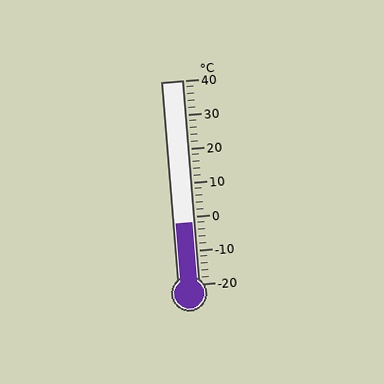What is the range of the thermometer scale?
The thermometer scale ranges from -20°C to 40°C.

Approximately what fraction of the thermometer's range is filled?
The thermometer is filled to approximately 30% of its range.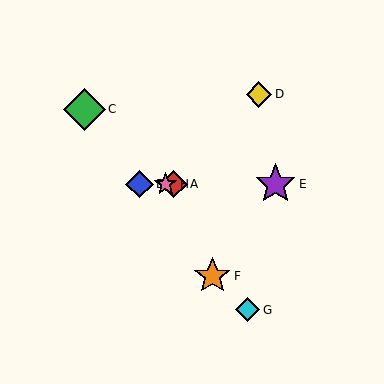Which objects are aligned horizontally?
Objects A, B, E, H are aligned horizontally.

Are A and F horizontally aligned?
No, A is at y≈184 and F is at y≈276.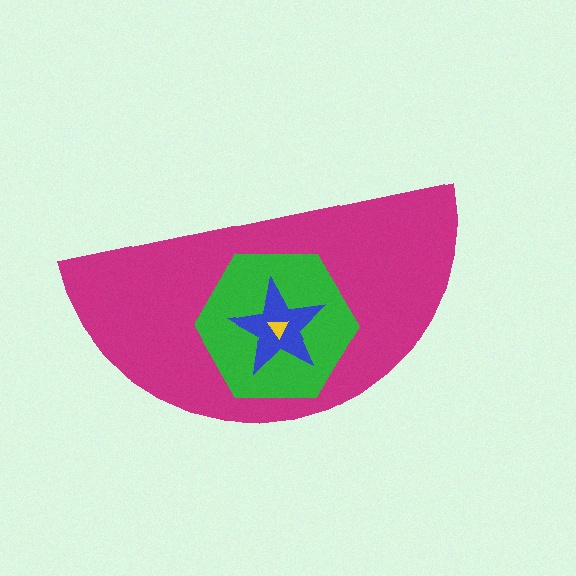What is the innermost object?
The yellow triangle.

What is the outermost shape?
The magenta semicircle.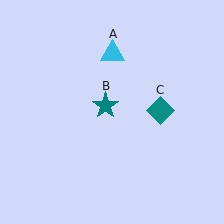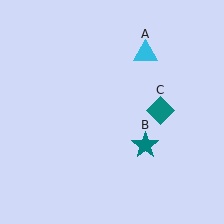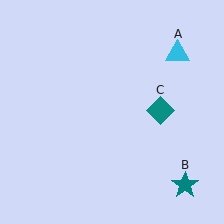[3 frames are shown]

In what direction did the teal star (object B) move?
The teal star (object B) moved down and to the right.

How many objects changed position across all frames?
2 objects changed position: cyan triangle (object A), teal star (object B).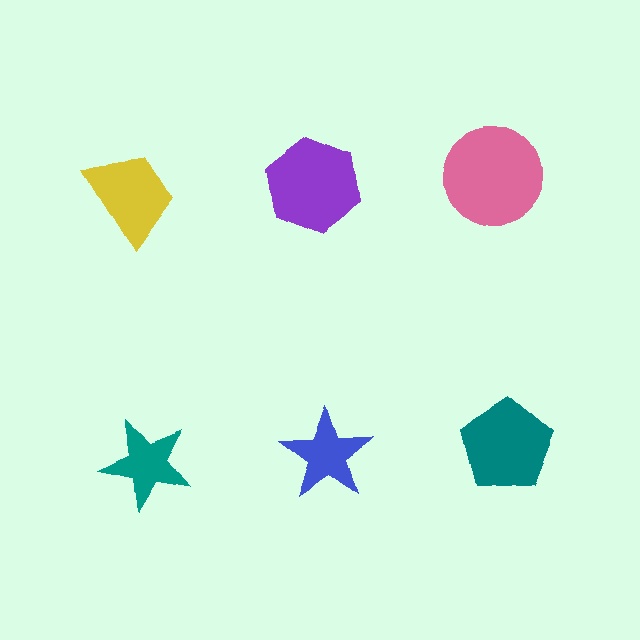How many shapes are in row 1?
3 shapes.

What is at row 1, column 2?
A purple hexagon.